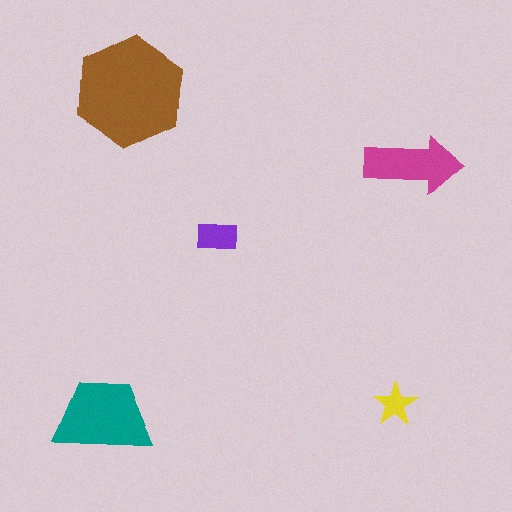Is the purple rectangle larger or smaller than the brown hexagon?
Smaller.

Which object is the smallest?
The yellow star.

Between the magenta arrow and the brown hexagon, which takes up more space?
The brown hexagon.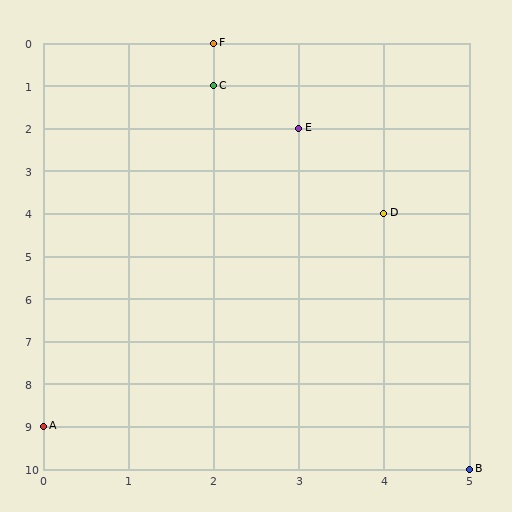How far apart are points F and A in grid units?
Points F and A are 2 columns and 9 rows apart (about 9.2 grid units diagonally).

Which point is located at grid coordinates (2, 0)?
Point F is at (2, 0).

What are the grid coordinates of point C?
Point C is at grid coordinates (2, 1).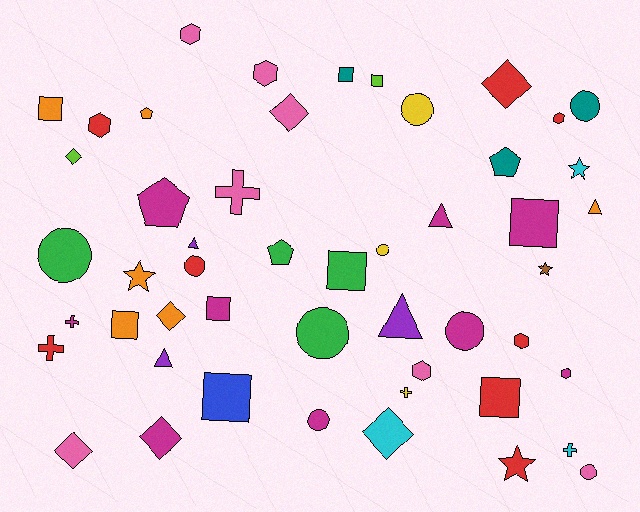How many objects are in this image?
There are 50 objects.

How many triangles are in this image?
There are 5 triangles.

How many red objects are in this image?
There are 8 red objects.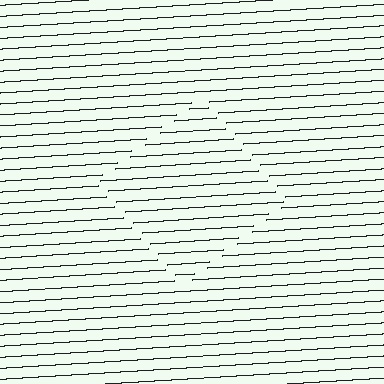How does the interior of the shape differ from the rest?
The interior of the shape contains the same grating, shifted by half a period — the contour is defined by the phase discontinuity where line-ends from the inner and outer gratings abut.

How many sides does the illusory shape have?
4 sides — the line-ends trace a square.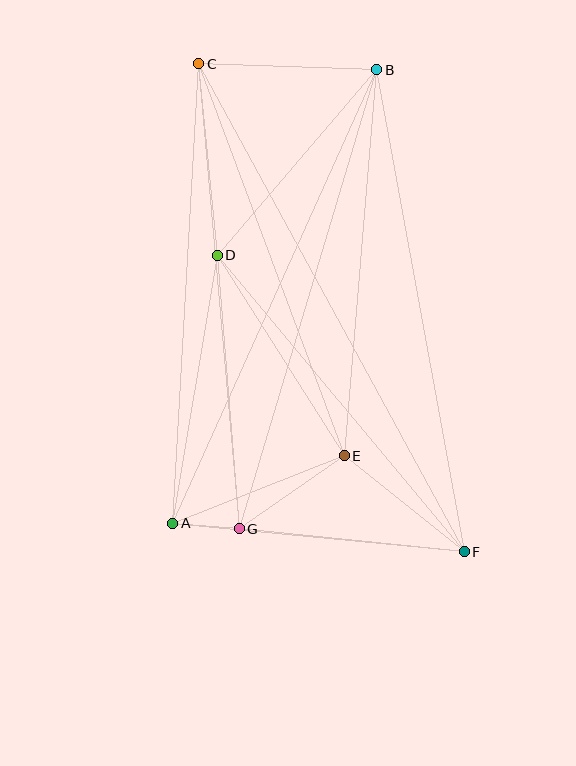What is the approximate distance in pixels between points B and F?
The distance between B and F is approximately 490 pixels.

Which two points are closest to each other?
Points A and G are closest to each other.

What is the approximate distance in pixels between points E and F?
The distance between E and F is approximately 154 pixels.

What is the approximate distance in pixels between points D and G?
The distance between D and G is approximately 274 pixels.